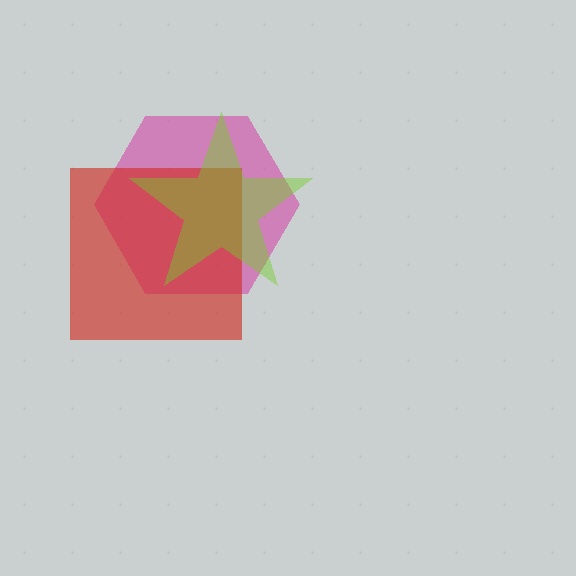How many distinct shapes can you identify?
There are 3 distinct shapes: a magenta hexagon, a red square, a lime star.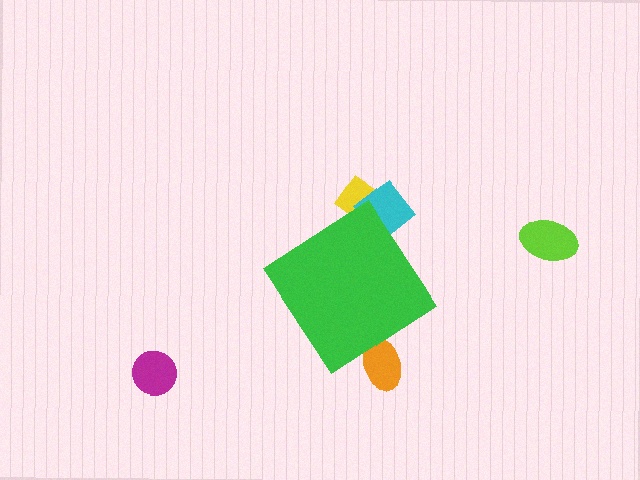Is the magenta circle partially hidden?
No, the magenta circle is fully visible.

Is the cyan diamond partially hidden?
Yes, the cyan diamond is partially hidden behind the green diamond.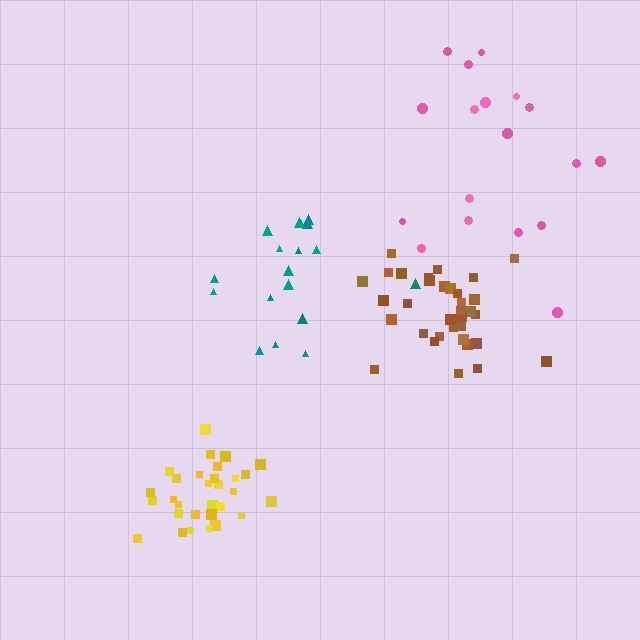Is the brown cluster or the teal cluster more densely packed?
Brown.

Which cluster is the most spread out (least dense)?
Pink.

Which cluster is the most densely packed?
Yellow.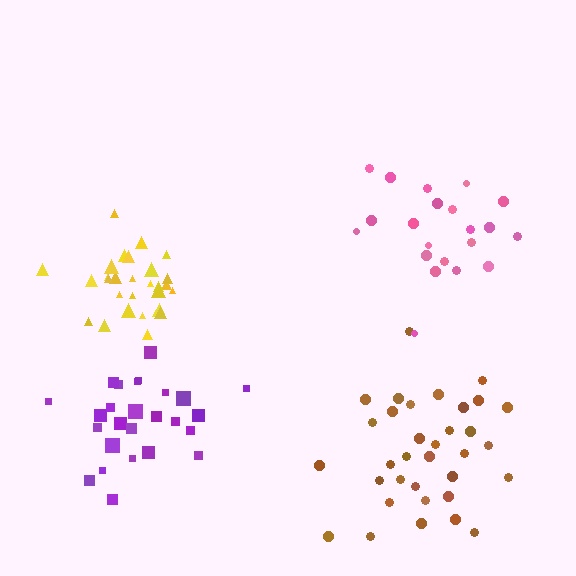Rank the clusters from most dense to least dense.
yellow, pink, brown, purple.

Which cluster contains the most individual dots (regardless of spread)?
Brown (34).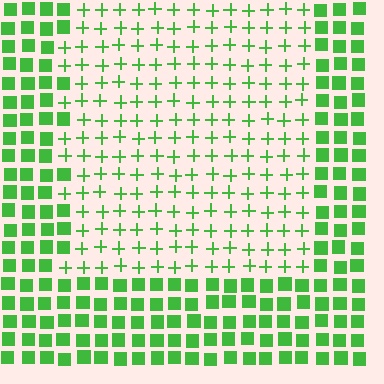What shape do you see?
I see a rectangle.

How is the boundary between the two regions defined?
The boundary is defined by a change in element shape: plus signs inside vs. squares outside. All elements share the same color and spacing.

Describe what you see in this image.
The image is filled with small green elements arranged in a uniform grid. A rectangle-shaped region contains plus signs, while the surrounding area contains squares. The boundary is defined purely by the change in element shape.